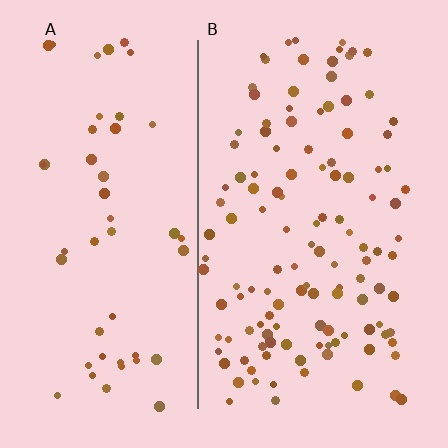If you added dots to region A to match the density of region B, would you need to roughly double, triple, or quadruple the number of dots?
Approximately double.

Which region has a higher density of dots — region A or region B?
B (the right).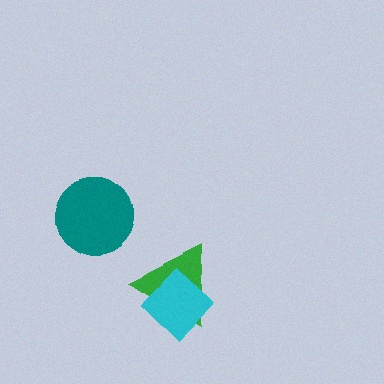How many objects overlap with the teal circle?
0 objects overlap with the teal circle.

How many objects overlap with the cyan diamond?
1 object overlaps with the cyan diamond.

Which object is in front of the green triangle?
The cyan diamond is in front of the green triangle.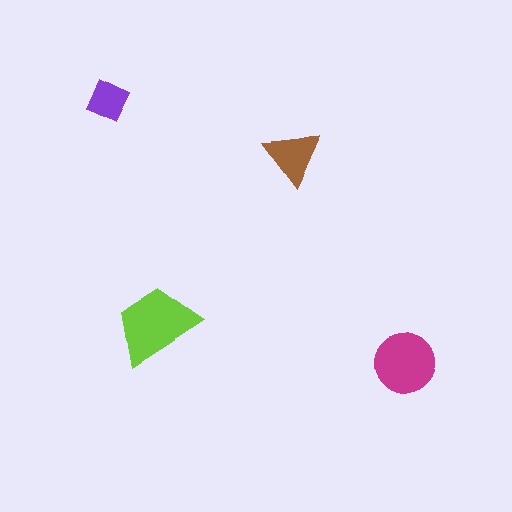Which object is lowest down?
The magenta circle is bottommost.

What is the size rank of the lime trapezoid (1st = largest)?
1st.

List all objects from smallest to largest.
The purple diamond, the brown triangle, the magenta circle, the lime trapezoid.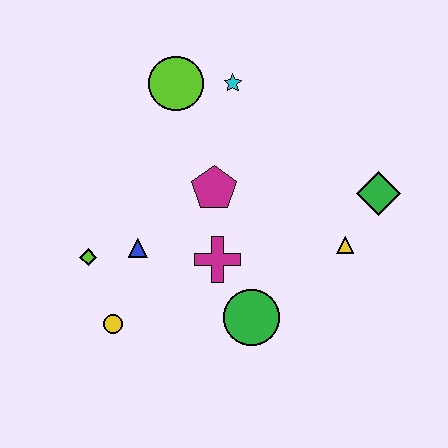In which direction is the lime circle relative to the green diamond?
The lime circle is to the left of the green diamond.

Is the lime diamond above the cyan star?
No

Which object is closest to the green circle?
The magenta cross is closest to the green circle.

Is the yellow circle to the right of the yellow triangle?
No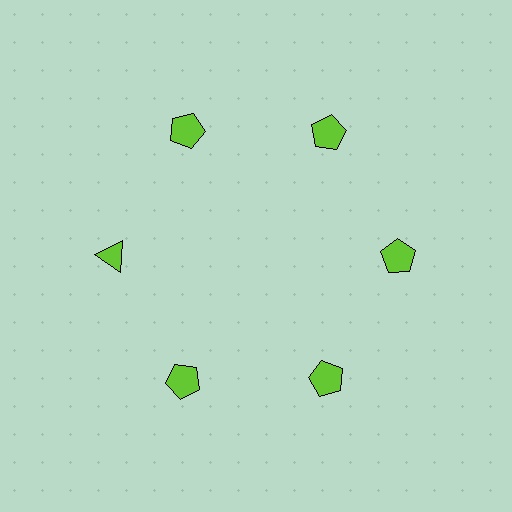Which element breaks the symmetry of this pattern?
The lime triangle at roughly the 9 o'clock position breaks the symmetry. All other shapes are lime pentagons.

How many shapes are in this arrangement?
There are 6 shapes arranged in a ring pattern.